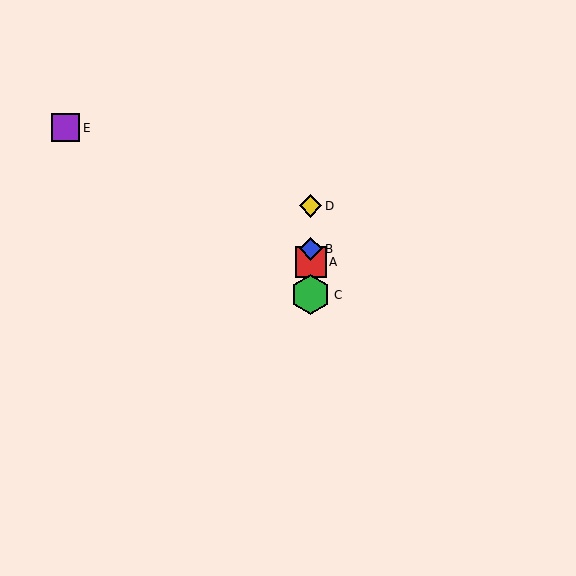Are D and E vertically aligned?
No, D is at x≈311 and E is at x≈66.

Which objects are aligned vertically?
Objects A, B, C, D are aligned vertically.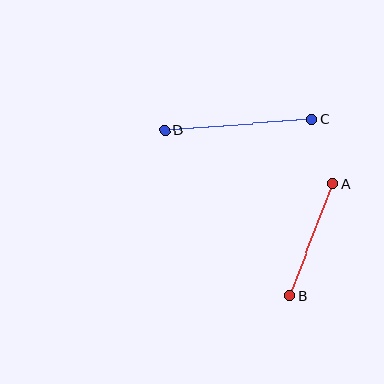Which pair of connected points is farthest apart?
Points C and D are farthest apart.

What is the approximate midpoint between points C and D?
The midpoint is at approximately (238, 125) pixels.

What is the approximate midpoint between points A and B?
The midpoint is at approximately (311, 240) pixels.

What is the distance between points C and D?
The distance is approximately 148 pixels.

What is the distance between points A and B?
The distance is approximately 120 pixels.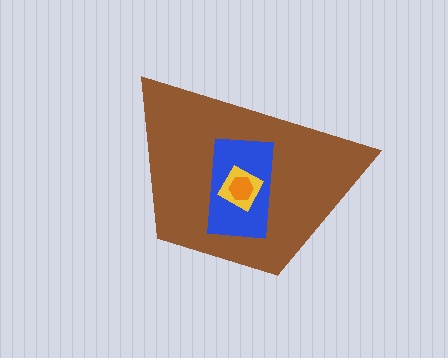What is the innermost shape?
The orange hexagon.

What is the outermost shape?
The brown trapezoid.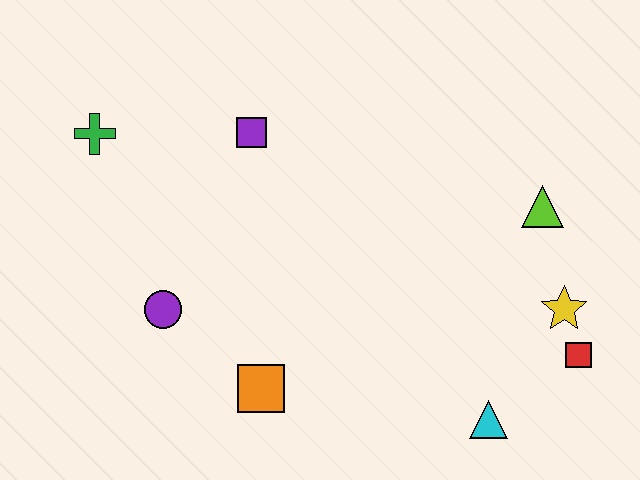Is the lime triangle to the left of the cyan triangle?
No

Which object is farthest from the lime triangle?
The green cross is farthest from the lime triangle.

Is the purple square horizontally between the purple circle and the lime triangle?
Yes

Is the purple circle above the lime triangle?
No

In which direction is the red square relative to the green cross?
The red square is to the right of the green cross.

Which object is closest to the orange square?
The purple circle is closest to the orange square.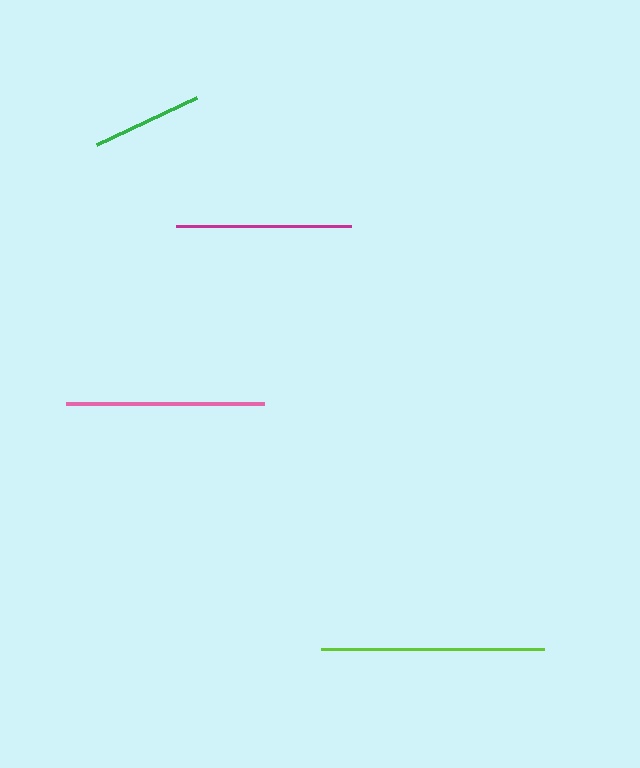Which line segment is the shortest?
The green line is the shortest at approximately 111 pixels.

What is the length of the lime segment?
The lime segment is approximately 223 pixels long.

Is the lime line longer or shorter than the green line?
The lime line is longer than the green line.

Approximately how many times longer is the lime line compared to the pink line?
The lime line is approximately 1.1 times the length of the pink line.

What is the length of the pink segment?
The pink segment is approximately 198 pixels long.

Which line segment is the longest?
The lime line is the longest at approximately 223 pixels.